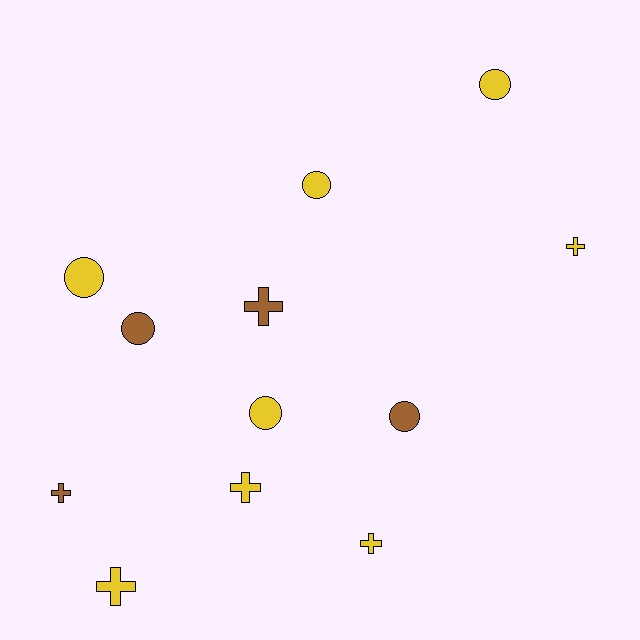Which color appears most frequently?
Yellow, with 8 objects.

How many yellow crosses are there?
There are 4 yellow crosses.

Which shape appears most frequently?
Circle, with 6 objects.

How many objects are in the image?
There are 12 objects.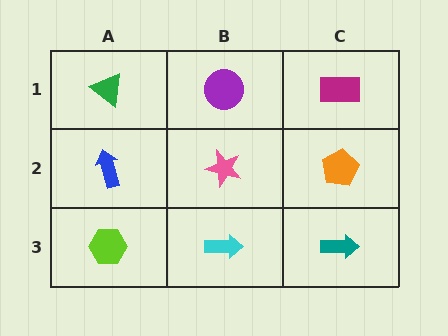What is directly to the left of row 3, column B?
A lime hexagon.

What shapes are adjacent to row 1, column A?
A blue arrow (row 2, column A), a purple circle (row 1, column B).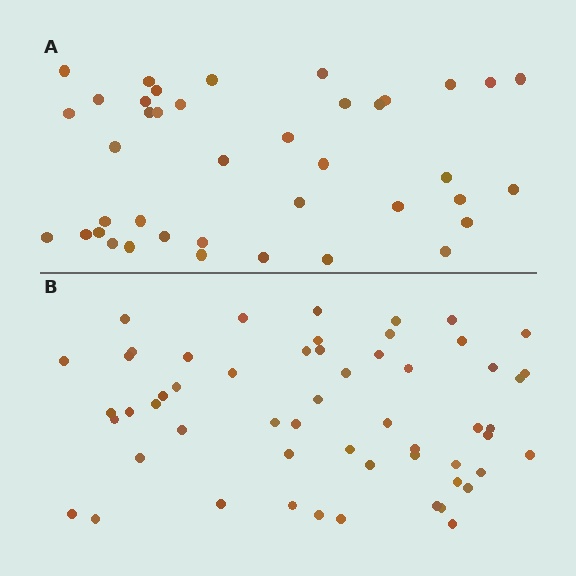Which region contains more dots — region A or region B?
Region B (the bottom region) has more dots.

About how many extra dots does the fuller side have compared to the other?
Region B has approximately 15 more dots than region A.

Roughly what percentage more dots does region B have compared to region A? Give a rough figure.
About 40% more.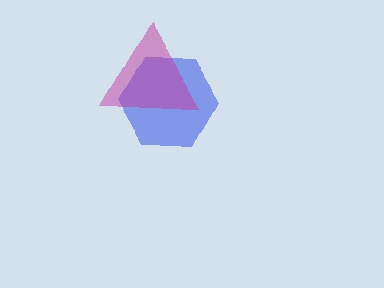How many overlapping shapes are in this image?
There are 2 overlapping shapes in the image.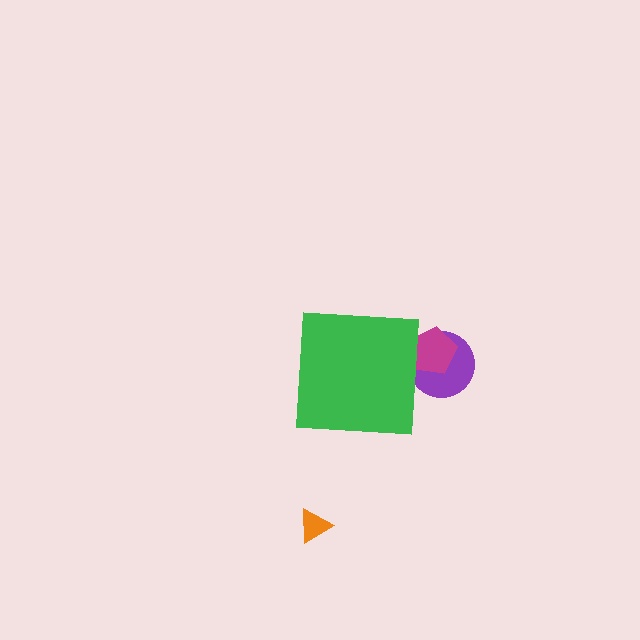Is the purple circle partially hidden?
Yes, the purple circle is partially hidden behind the green square.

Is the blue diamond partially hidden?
Yes, the blue diamond is partially hidden behind the green square.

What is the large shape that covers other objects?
A green square.